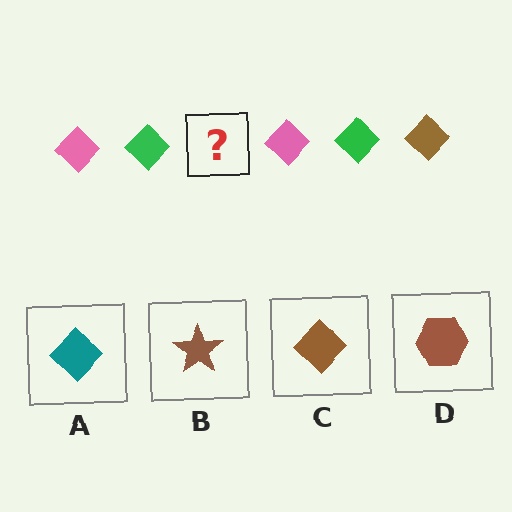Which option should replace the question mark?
Option C.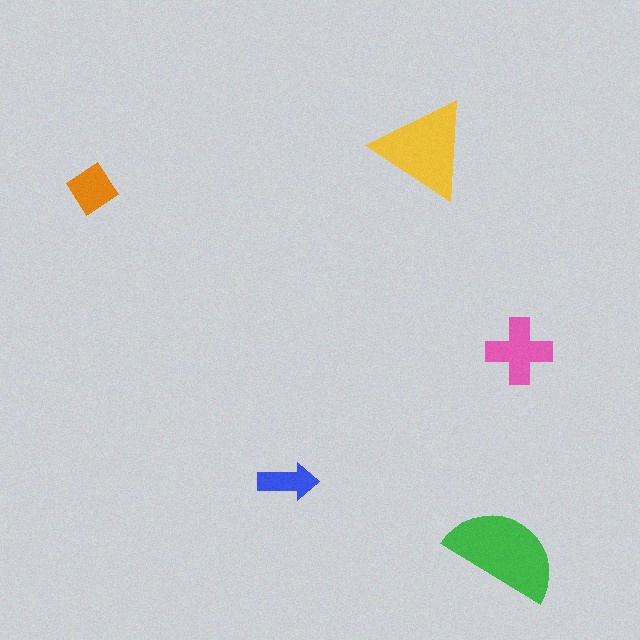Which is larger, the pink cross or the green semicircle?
The green semicircle.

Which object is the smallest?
The blue arrow.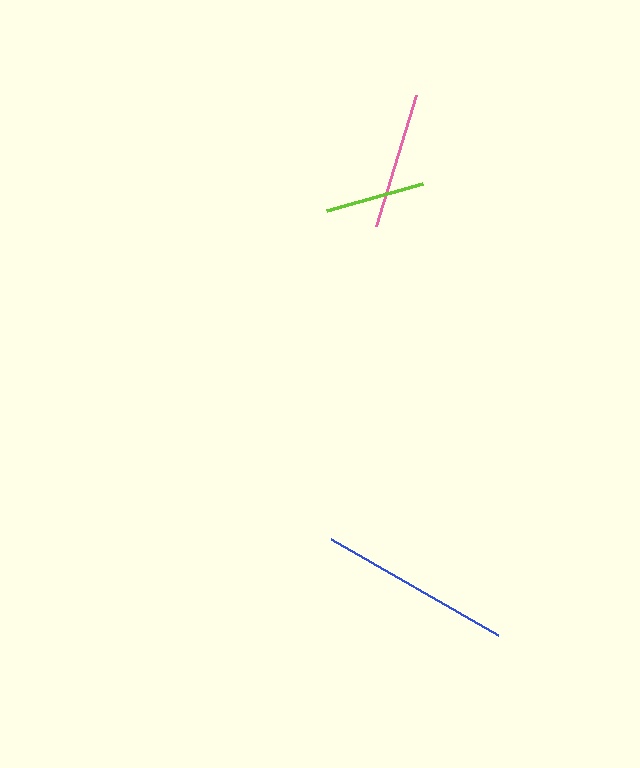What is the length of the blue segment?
The blue segment is approximately 193 pixels long.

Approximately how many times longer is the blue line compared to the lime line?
The blue line is approximately 1.9 times the length of the lime line.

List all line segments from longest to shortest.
From longest to shortest: blue, pink, lime.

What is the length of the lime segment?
The lime segment is approximately 100 pixels long.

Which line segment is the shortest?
The lime line is the shortest at approximately 100 pixels.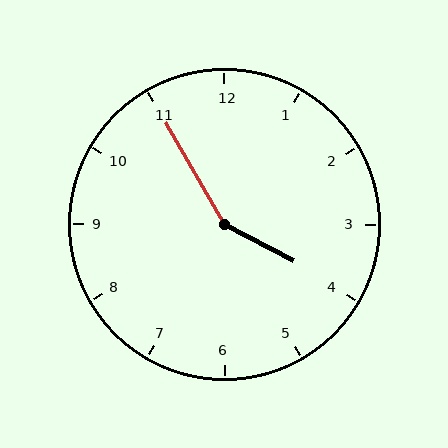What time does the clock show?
3:55.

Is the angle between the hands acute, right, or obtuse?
It is obtuse.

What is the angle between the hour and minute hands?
Approximately 148 degrees.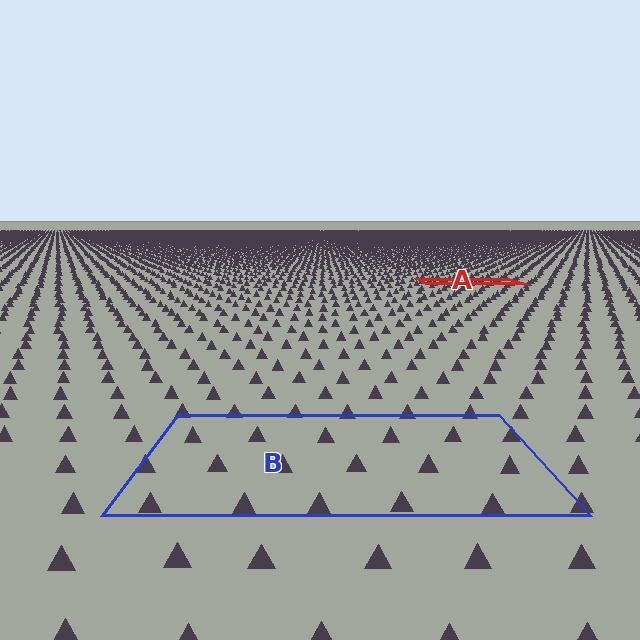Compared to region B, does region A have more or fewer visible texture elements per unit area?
Region A has more texture elements per unit area — they are packed more densely because it is farther away.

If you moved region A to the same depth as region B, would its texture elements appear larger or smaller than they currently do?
They would appear larger. At a closer depth, the same texture elements are projected at a bigger on-screen size.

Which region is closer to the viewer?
Region B is closer. The texture elements there are larger and more spread out.